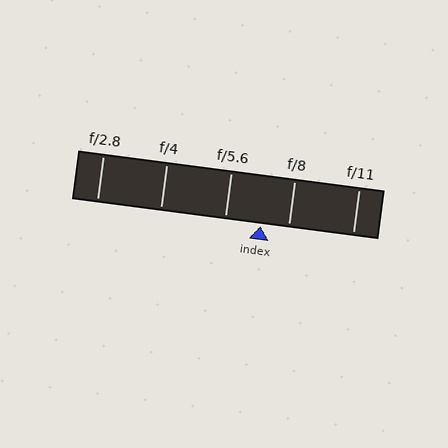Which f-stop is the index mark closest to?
The index mark is closest to f/8.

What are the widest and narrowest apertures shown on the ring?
The widest aperture shown is f/2.8 and the narrowest is f/11.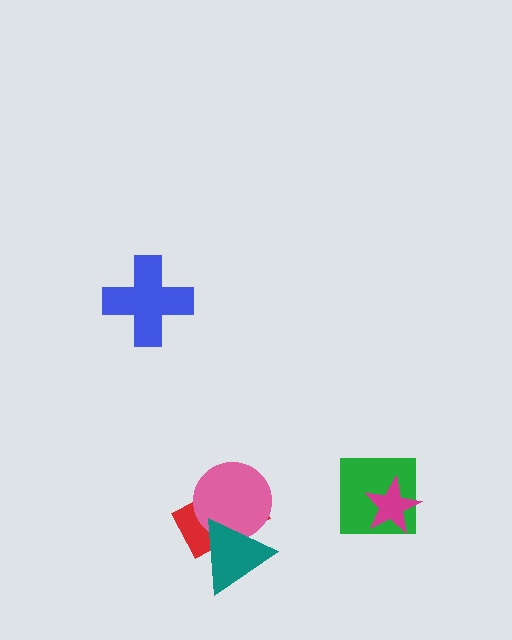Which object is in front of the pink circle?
The teal triangle is in front of the pink circle.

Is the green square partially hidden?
Yes, it is partially covered by another shape.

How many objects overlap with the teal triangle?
2 objects overlap with the teal triangle.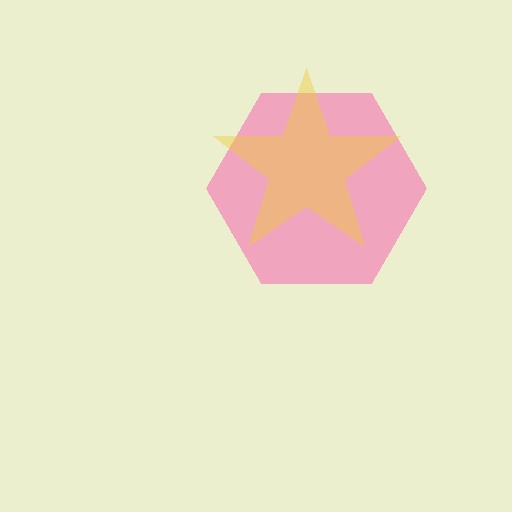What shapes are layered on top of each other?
The layered shapes are: a pink hexagon, a yellow star.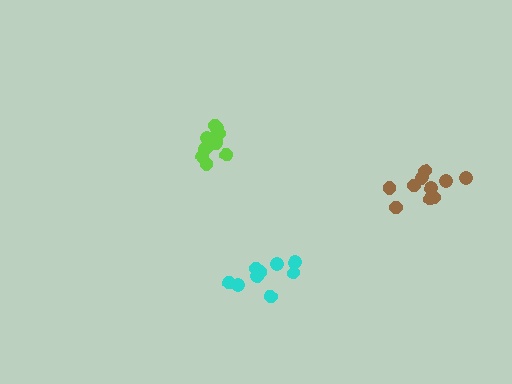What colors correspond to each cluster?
The clusters are colored: brown, lime, cyan.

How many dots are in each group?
Group 1: 10 dots, Group 2: 10 dots, Group 3: 10 dots (30 total).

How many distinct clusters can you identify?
There are 3 distinct clusters.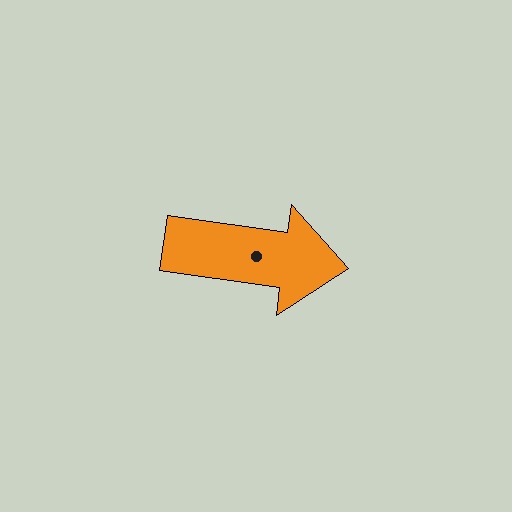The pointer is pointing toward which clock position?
Roughly 3 o'clock.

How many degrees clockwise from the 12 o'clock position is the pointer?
Approximately 98 degrees.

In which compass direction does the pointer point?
East.